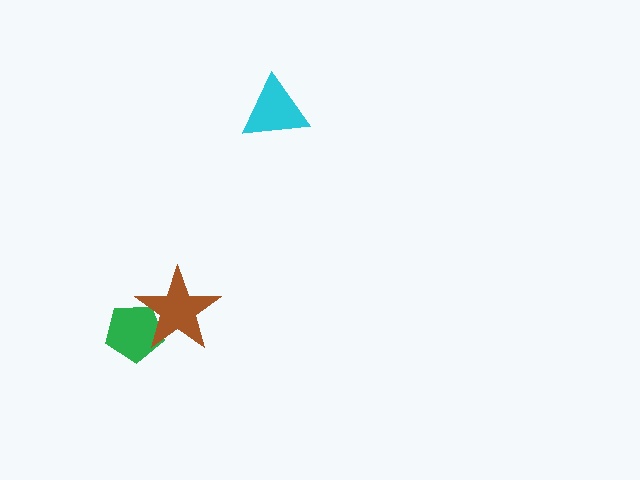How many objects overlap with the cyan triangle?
0 objects overlap with the cyan triangle.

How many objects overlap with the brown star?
1 object overlaps with the brown star.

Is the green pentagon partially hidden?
Yes, it is partially covered by another shape.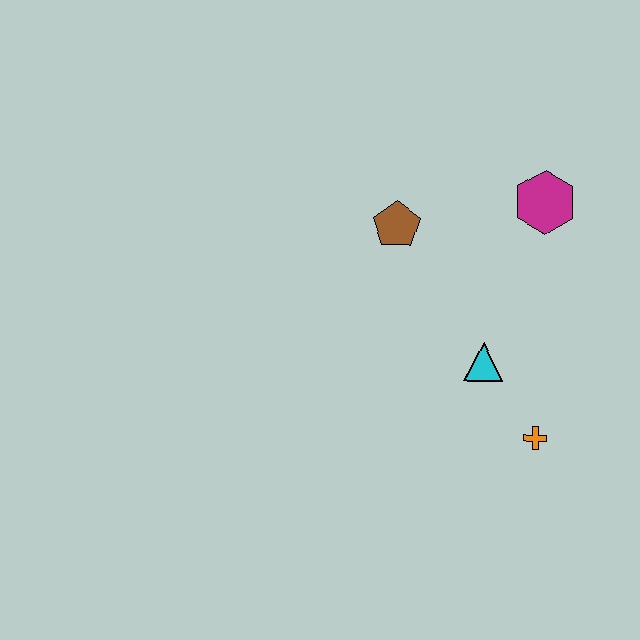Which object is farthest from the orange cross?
The brown pentagon is farthest from the orange cross.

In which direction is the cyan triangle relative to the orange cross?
The cyan triangle is above the orange cross.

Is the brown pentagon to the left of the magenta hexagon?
Yes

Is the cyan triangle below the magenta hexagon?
Yes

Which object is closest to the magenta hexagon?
The brown pentagon is closest to the magenta hexagon.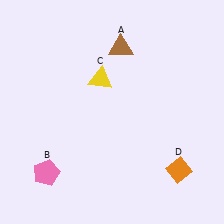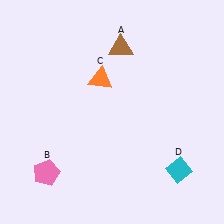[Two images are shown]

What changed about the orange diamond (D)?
In Image 1, D is orange. In Image 2, it changed to cyan.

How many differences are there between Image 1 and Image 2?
There are 2 differences between the two images.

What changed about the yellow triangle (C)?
In Image 1, C is yellow. In Image 2, it changed to orange.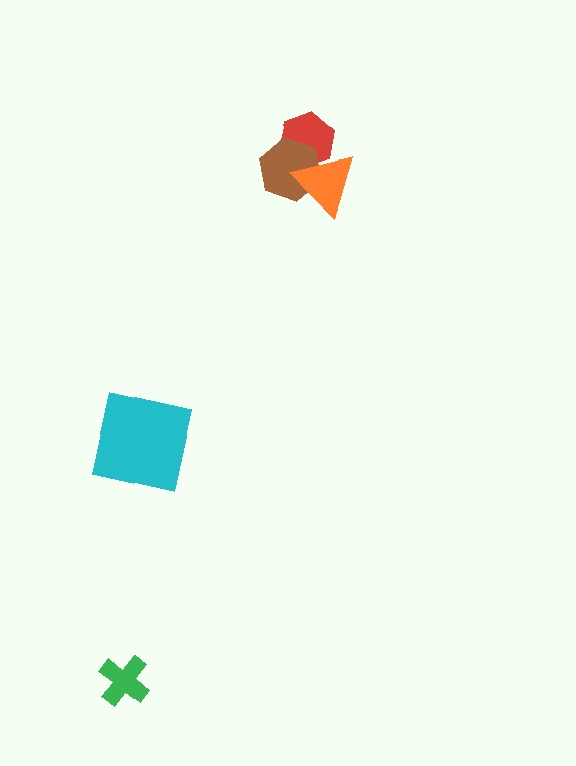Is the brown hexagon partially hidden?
Yes, it is partially covered by another shape.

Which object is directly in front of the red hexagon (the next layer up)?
The brown hexagon is directly in front of the red hexagon.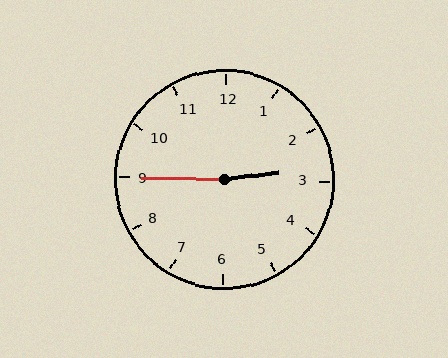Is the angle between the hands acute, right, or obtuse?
It is obtuse.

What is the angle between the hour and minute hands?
Approximately 172 degrees.